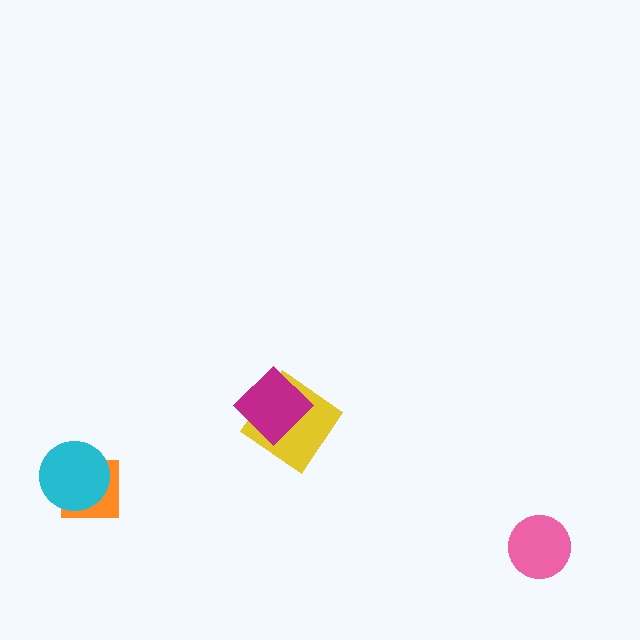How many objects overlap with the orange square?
1 object overlaps with the orange square.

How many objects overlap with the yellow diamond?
1 object overlaps with the yellow diamond.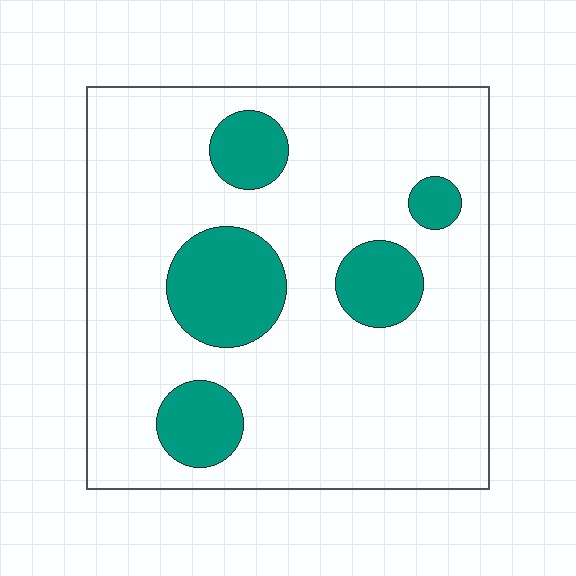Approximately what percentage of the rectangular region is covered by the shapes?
Approximately 20%.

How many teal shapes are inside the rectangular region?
5.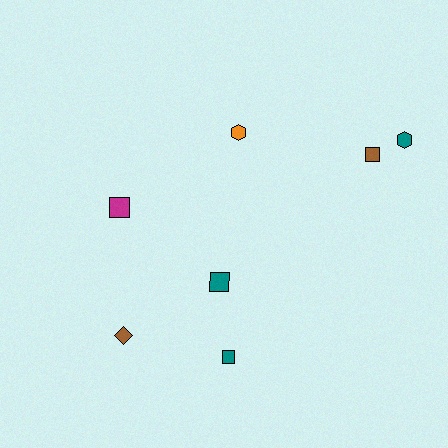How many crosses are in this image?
There are no crosses.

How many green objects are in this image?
There are no green objects.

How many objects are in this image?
There are 7 objects.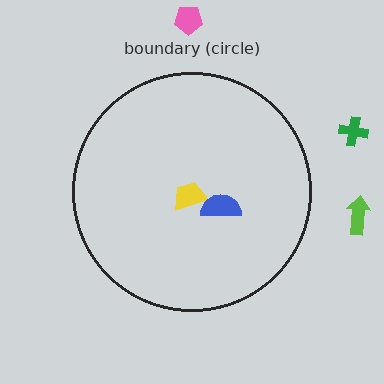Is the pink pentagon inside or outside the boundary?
Outside.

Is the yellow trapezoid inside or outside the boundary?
Inside.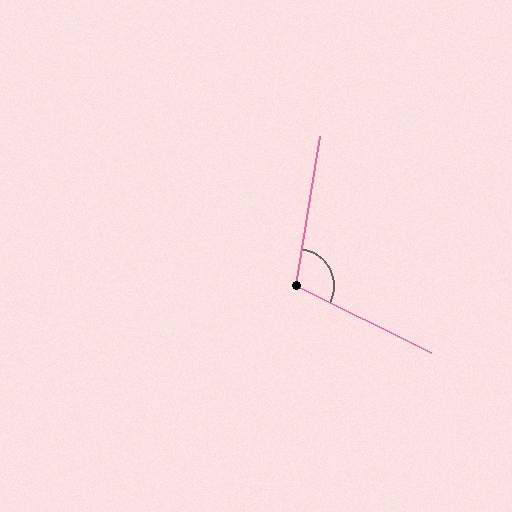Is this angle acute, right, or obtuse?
It is obtuse.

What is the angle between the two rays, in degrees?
Approximately 107 degrees.